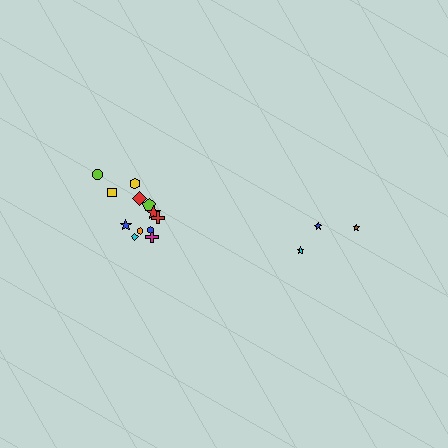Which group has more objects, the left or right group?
The left group.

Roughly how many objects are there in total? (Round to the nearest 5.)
Roughly 15 objects in total.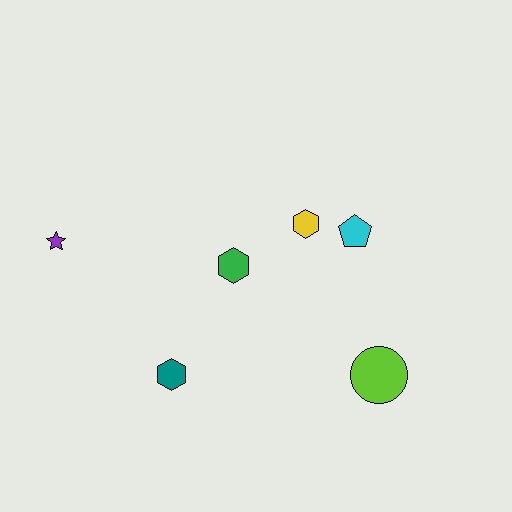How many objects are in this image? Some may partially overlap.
There are 6 objects.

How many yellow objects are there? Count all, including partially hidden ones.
There is 1 yellow object.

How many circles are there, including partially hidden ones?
There is 1 circle.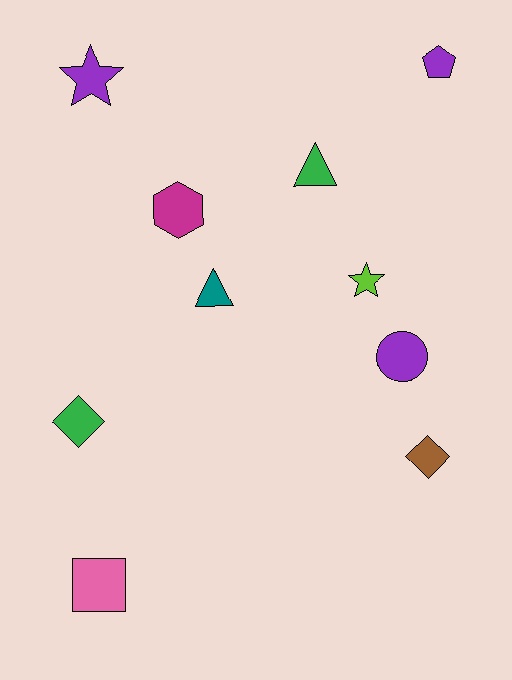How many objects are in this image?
There are 10 objects.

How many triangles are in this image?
There are 2 triangles.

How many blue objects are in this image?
There are no blue objects.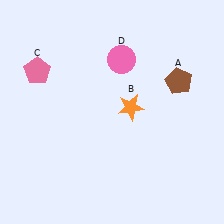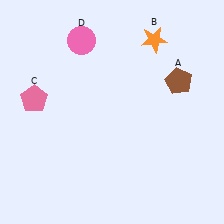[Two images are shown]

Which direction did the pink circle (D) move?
The pink circle (D) moved left.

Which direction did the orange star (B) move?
The orange star (B) moved up.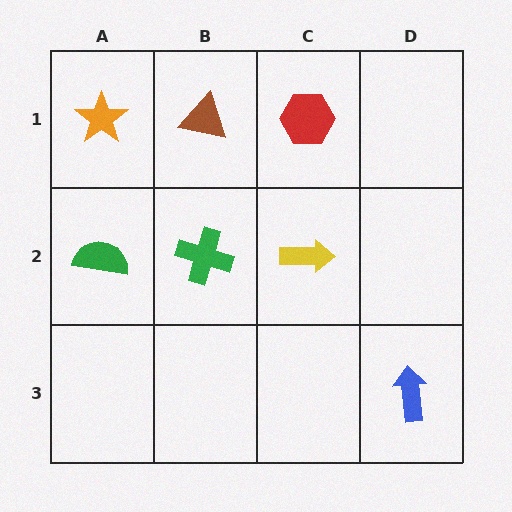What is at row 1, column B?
A brown triangle.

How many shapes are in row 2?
3 shapes.